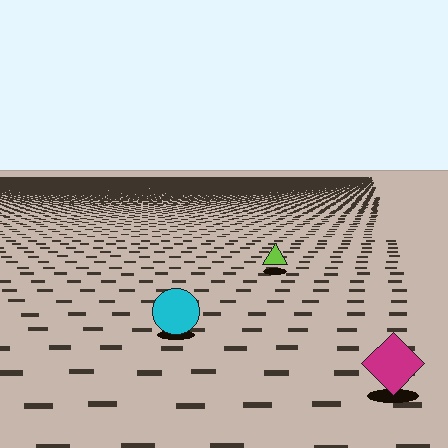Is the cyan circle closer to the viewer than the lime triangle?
Yes. The cyan circle is closer — you can tell from the texture gradient: the ground texture is coarser near it.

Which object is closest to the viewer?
The magenta diamond is closest. The texture marks near it are larger and more spread out.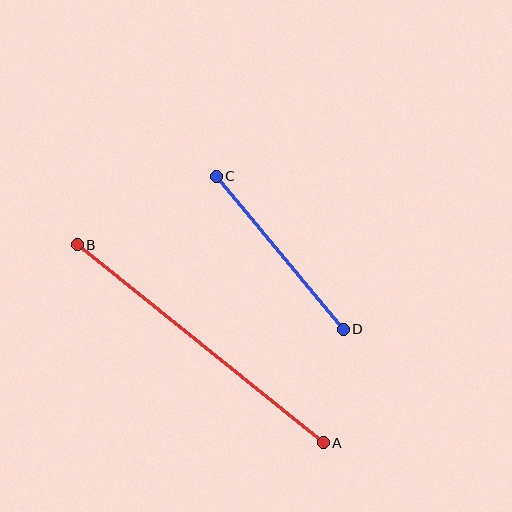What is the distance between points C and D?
The distance is approximately 199 pixels.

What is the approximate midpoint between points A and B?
The midpoint is at approximately (200, 344) pixels.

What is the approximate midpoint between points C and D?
The midpoint is at approximately (280, 253) pixels.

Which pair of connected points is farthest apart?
Points A and B are farthest apart.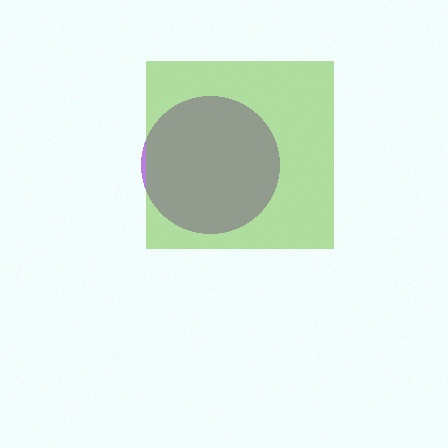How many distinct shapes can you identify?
There are 2 distinct shapes: a purple circle, a lime square.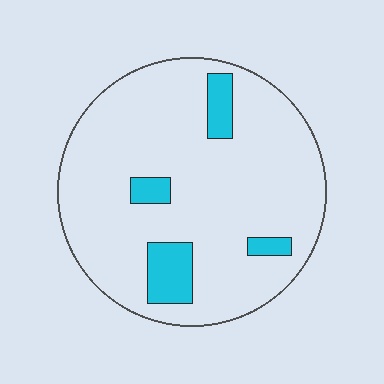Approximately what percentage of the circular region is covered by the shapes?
Approximately 10%.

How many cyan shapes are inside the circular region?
4.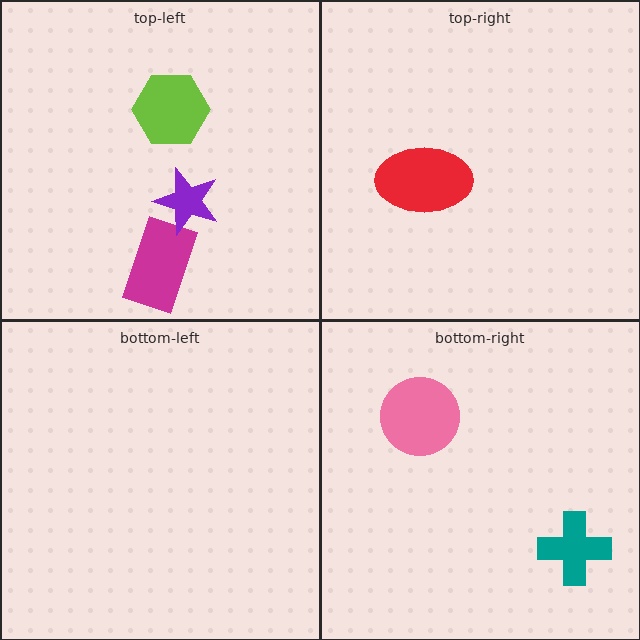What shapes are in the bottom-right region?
The pink circle, the teal cross.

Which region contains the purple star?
The top-left region.